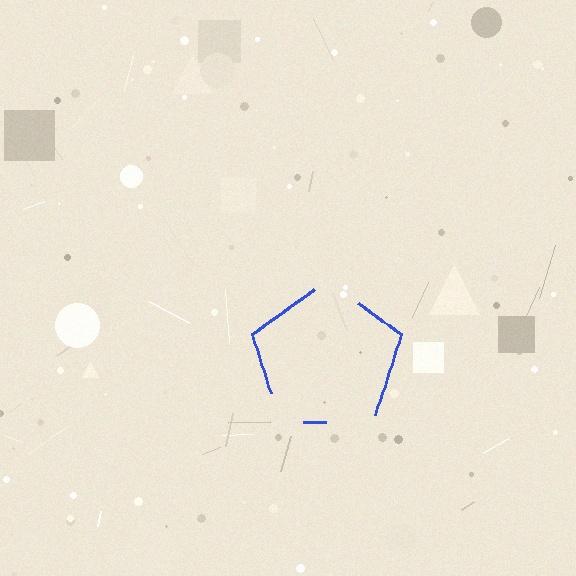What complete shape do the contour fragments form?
The contour fragments form a pentagon.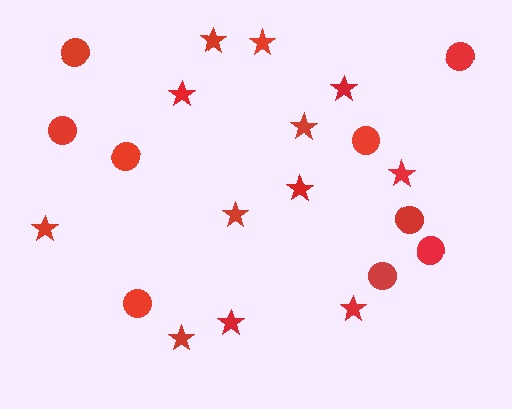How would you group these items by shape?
There are 2 groups: one group of circles (9) and one group of stars (12).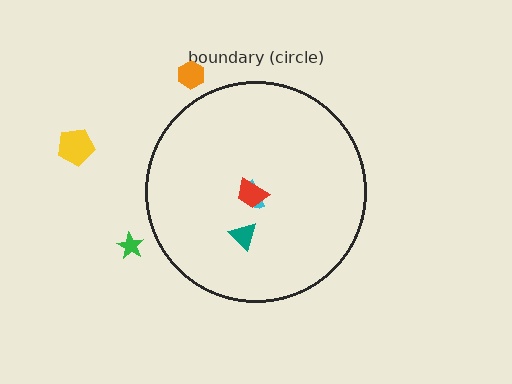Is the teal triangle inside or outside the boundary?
Inside.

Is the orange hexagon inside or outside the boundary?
Outside.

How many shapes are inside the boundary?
3 inside, 3 outside.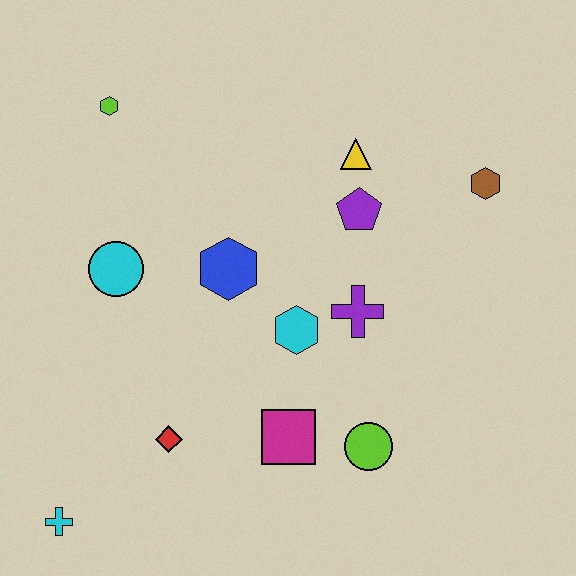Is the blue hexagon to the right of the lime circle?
No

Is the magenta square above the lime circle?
Yes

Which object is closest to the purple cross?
The cyan hexagon is closest to the purple cross.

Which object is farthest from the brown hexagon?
The cyan cross is farthest from the brown hexagon.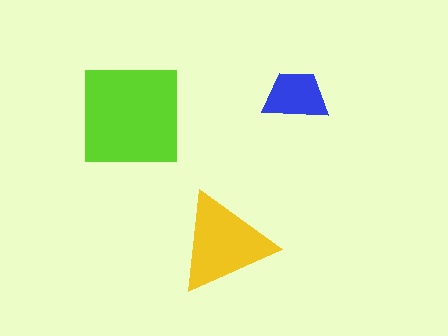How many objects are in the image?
There are 3 objects in the image.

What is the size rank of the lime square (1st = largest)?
1st.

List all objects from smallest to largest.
The blue trapezoid, the yellow triangle, the lime square.